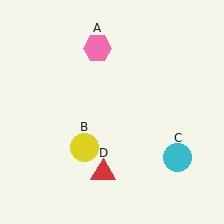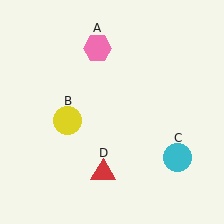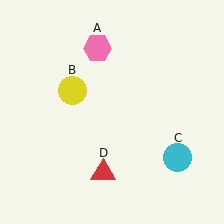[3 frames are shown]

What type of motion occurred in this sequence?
The yellow circle (object B) rotated clockwise around the center of the scene.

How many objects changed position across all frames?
1 object changed position: yellow circle (object B).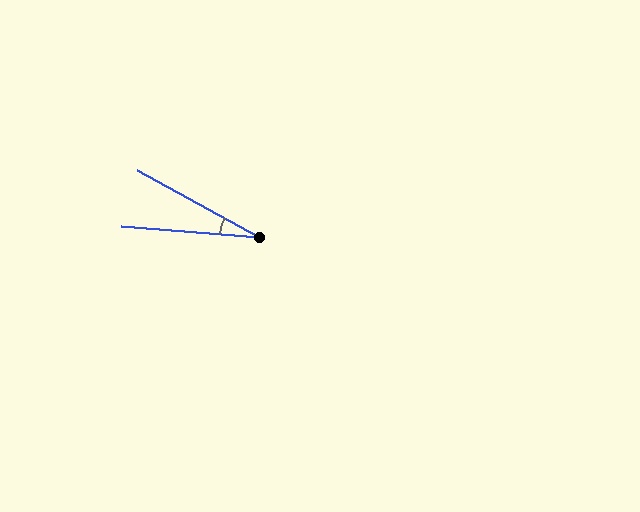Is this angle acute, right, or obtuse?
It is acute.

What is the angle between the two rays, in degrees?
Approximately 24 degrees.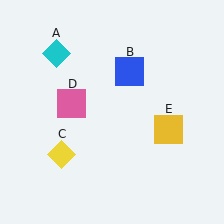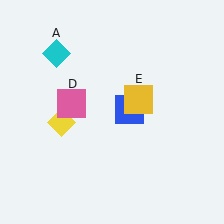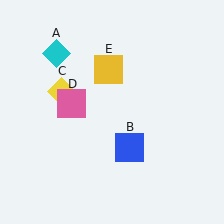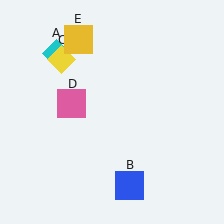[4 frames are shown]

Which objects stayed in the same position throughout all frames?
Cyan diamond (object A) and pink square (object D) remained stationary.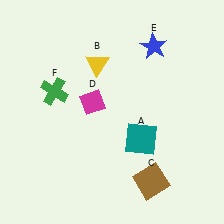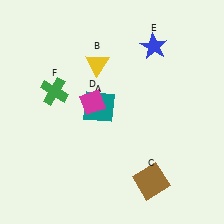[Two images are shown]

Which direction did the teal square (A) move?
The teal square (A) moved left.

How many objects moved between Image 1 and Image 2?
1 object moved between the two images.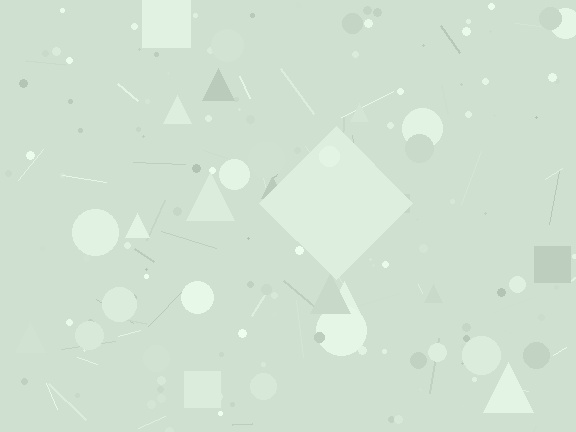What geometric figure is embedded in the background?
A diamond is embedded in the background.